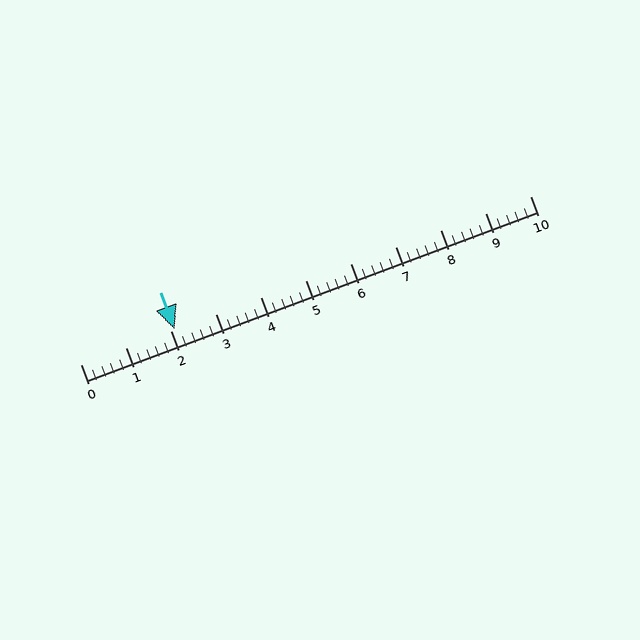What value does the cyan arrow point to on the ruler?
The cyan arrow points to approximately 2.1.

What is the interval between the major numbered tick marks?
The major tick marks are spaced 1 units apart.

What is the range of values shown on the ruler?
The ruler shows values from 0 to 10.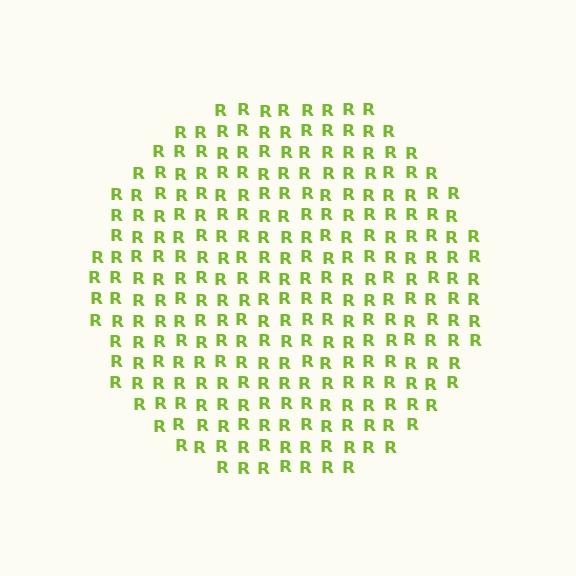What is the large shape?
The large shape is a circle.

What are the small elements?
The small elements are letter R's.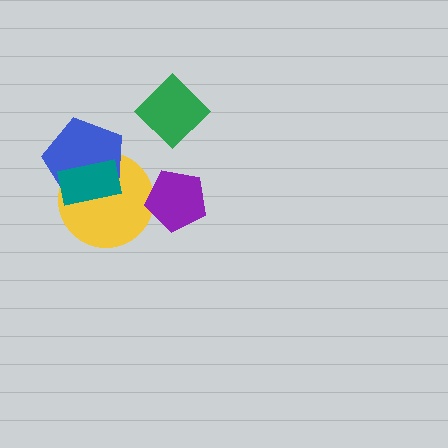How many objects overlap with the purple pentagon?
1 object overlaps with the purple pentagon.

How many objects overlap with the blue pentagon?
2 objects overlap with the blue pentagon.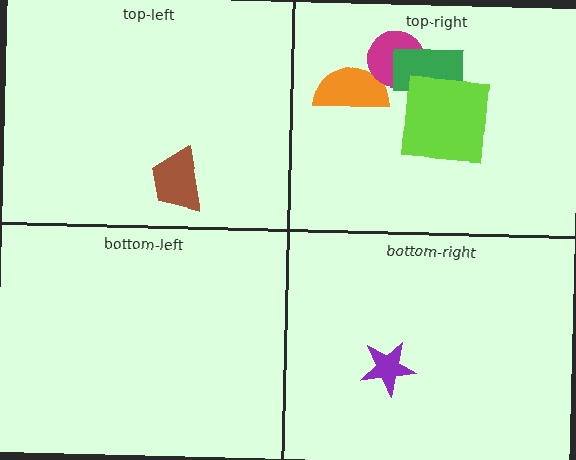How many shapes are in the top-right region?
4.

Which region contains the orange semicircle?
The top-right region.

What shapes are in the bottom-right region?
The purple star.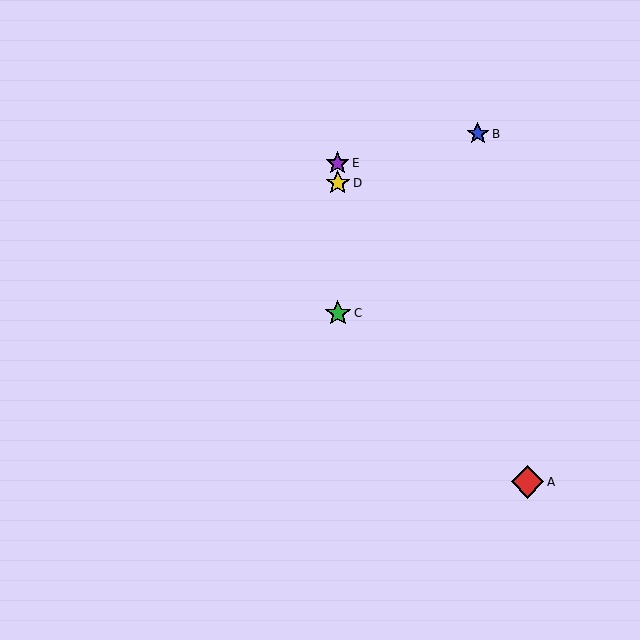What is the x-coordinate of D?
Object D is at x≈338.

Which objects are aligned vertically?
Objects C, D, E are aligned vertically.